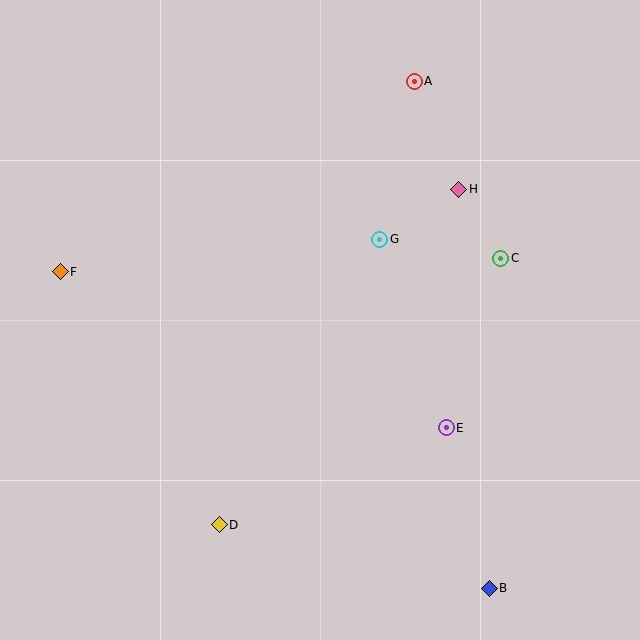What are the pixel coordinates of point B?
Point B is at (489, 588).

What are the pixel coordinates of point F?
Point F is at (60, 272).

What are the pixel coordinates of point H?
Point H is at (459, 189).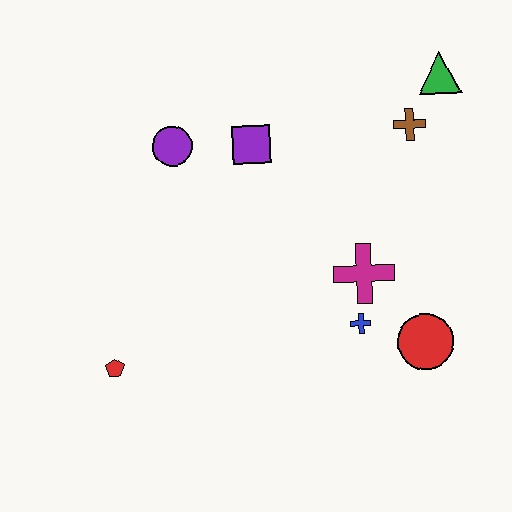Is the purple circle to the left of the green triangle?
Yes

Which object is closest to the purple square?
The purple circle is closest to the purple square.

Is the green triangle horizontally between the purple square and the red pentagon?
No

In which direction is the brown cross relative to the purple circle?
The brown cross is to the right of the purple circle.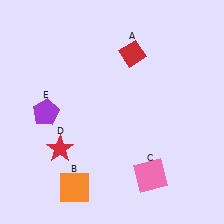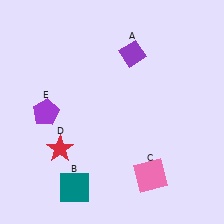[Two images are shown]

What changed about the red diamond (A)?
In Image 1, A is red. In Image 2, it changed to purple.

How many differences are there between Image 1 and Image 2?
There are 2 differences between the two images.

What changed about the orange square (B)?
In Image 1, B is orange. In Image 2, it changed to teal.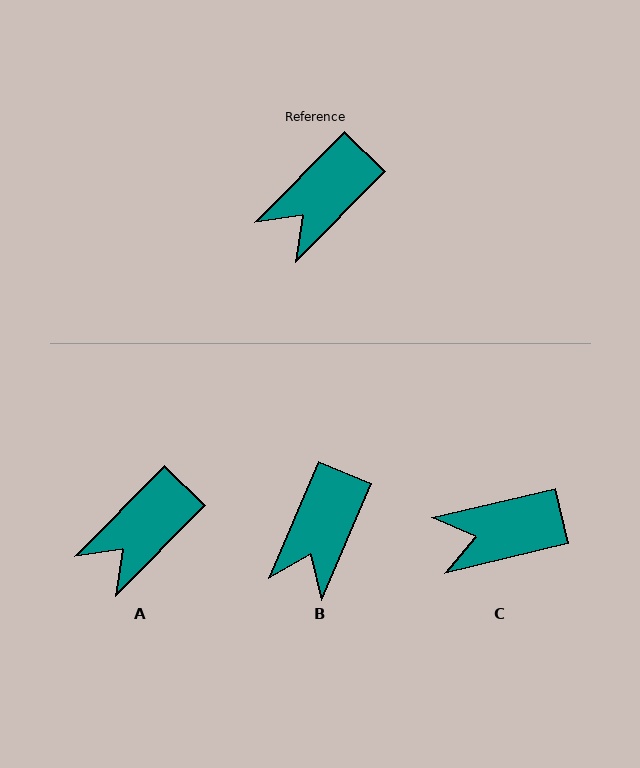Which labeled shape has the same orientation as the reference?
A.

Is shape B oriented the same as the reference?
No, it is off by about 22 degrees.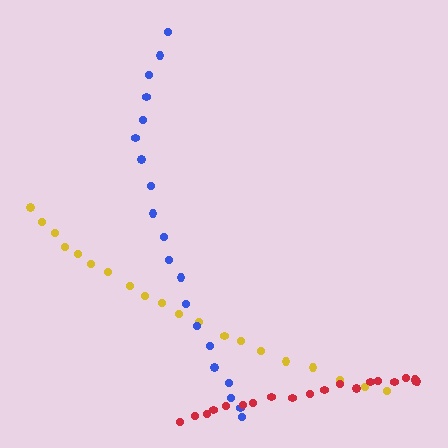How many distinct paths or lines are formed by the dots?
There are 3 distinct paths.